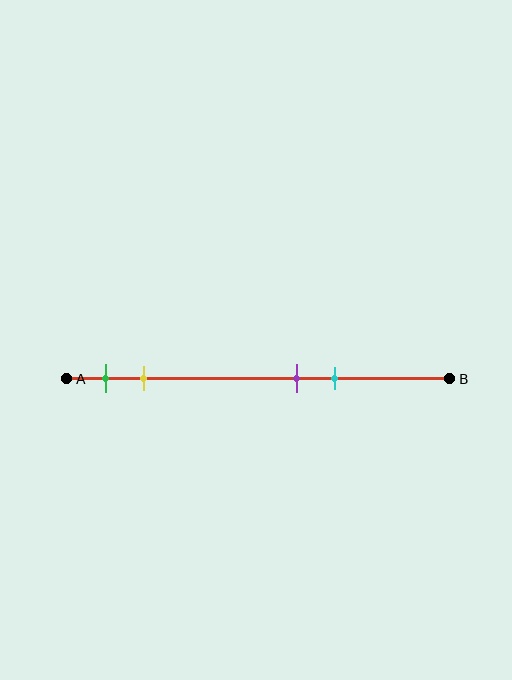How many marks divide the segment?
There are 4 marks dividing the segment.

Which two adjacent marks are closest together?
The purple and cyan marks are the closest adjacent pair.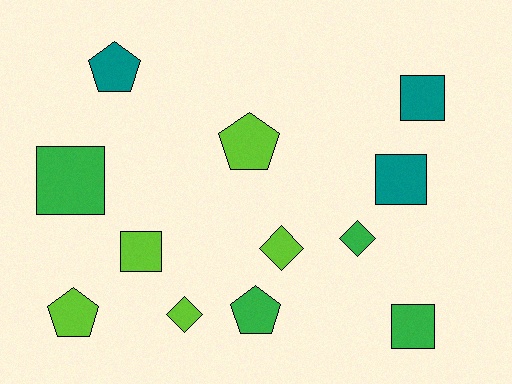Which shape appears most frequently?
Square, with 5 objects.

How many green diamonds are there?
There is 1 green diamond.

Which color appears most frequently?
Lime, with 5 objects.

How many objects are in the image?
There are 12 objects.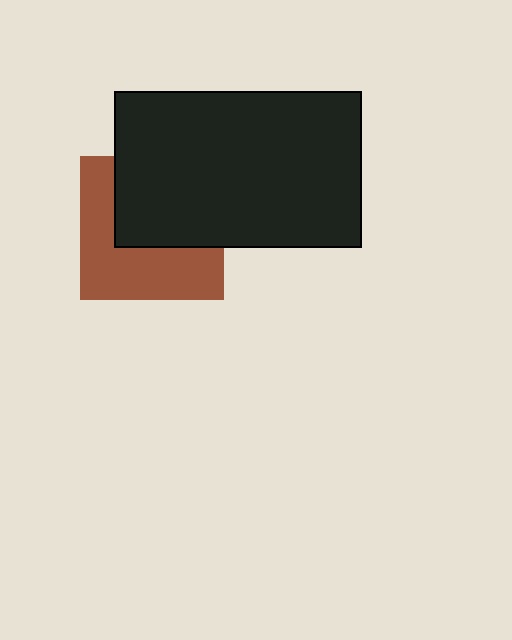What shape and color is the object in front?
The object in front is a black rectangle.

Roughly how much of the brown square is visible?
About half of it is visible (roughly 51%).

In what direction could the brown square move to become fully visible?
The brown square could move down. That would shift it out from behind the black rectangle entirely.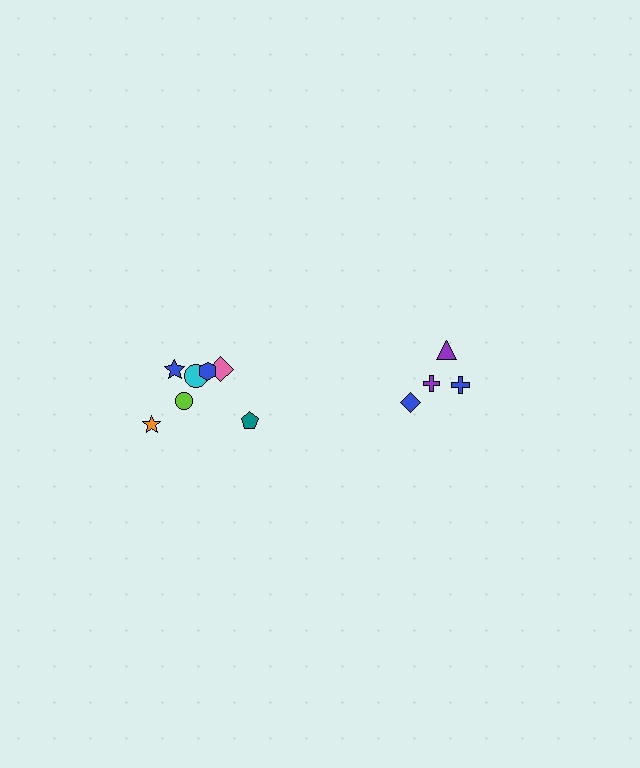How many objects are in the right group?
There are 4 objects.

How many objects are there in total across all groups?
There are 11 objects.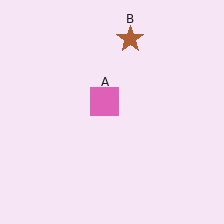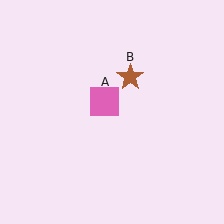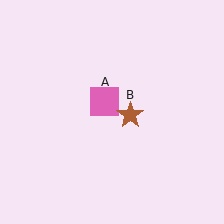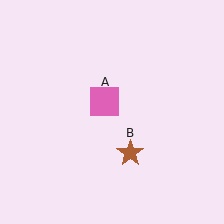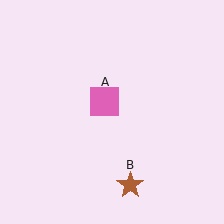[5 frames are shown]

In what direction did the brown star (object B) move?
The brown star (object B) moved down.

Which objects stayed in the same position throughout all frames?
Pink square (object A) remained stationary.